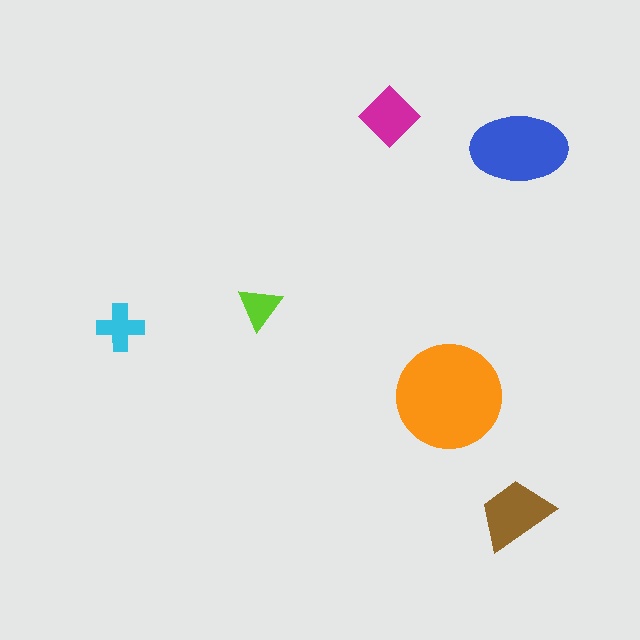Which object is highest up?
The magenta diamond is topmost.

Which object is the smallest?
The lime triangle.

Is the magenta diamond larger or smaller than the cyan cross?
Larger.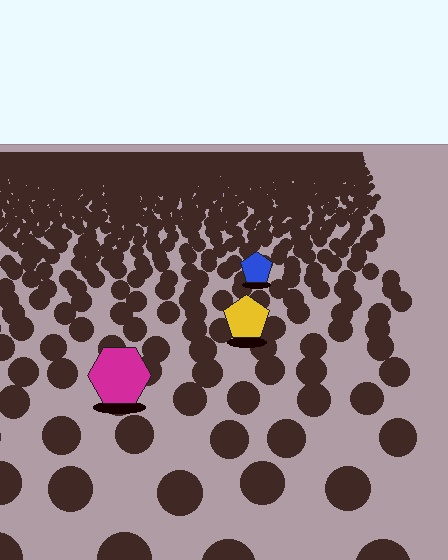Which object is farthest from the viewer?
The blue pentagon is farthest from the viewer. It appears smaller and the ground texture around it is denser.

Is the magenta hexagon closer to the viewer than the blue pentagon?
Yes. The magenta hexagon is closer — you can tell from the texture gradient: the ground texture is coarser near it.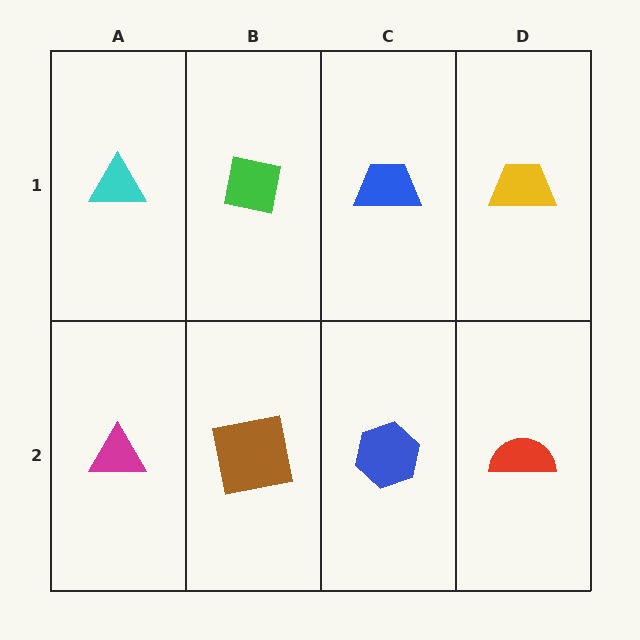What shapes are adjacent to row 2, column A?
A cyan triangle (row 1, column A), a brown square (row 2, column B).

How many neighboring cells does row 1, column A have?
2.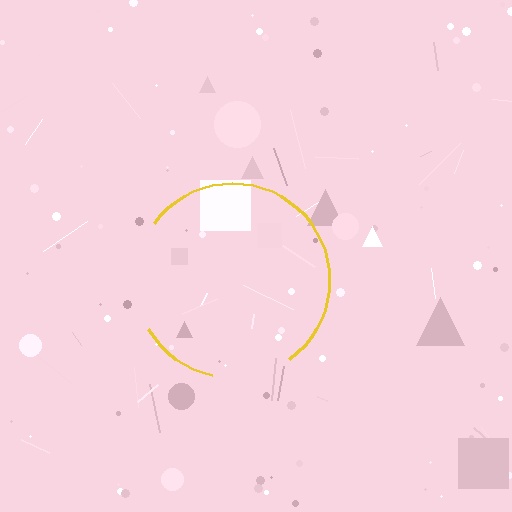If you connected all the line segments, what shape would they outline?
They would outline a circle.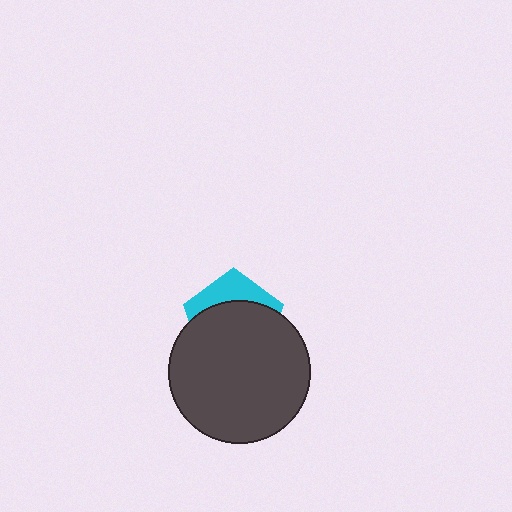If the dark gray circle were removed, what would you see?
You would see the complete cyan pentagon.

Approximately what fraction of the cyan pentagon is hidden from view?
Roughly 69% of the cyan pentagon is hidden behind the dark gray circle.